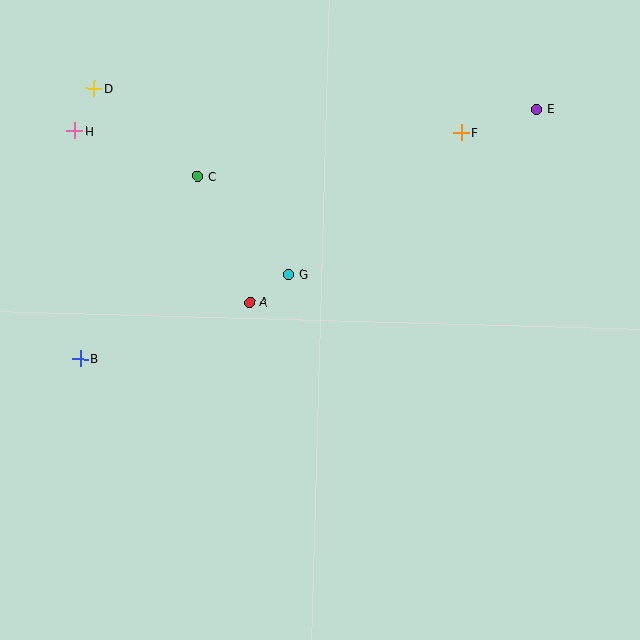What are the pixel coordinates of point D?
Point D is at (94, 88).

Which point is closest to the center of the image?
Point G at (289, 274) is closest to the center.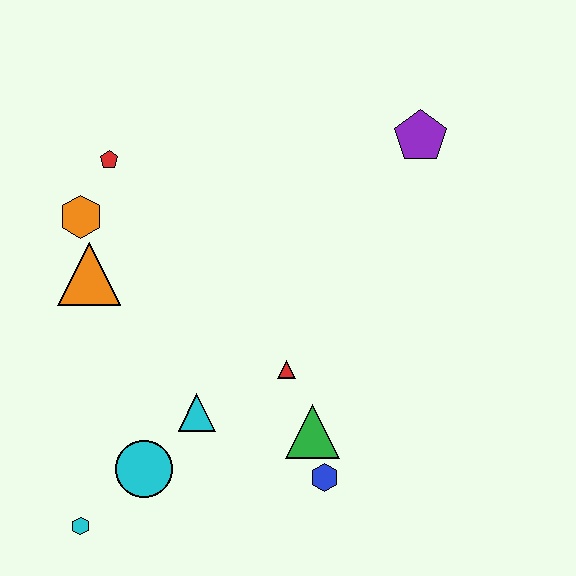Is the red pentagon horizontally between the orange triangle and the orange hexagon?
No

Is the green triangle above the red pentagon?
No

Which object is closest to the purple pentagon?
The red triangle is closest to the purple pentagon.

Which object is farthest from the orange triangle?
The purple pentagon is farthest from the orange triangle.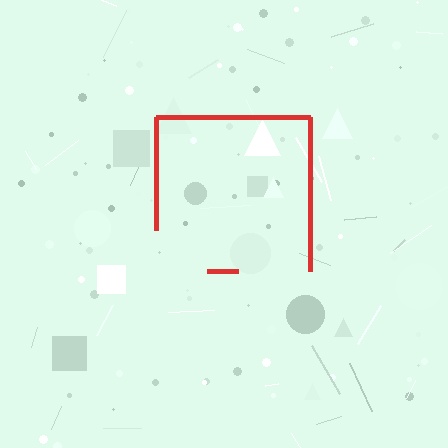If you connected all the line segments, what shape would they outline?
They would outline a square.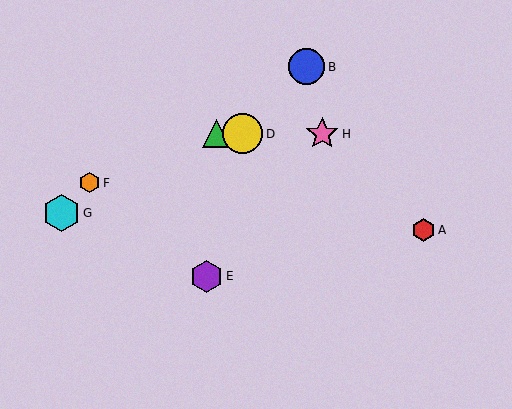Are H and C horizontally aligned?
Yes, both are at y≈134.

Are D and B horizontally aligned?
No, D is at y≈134 and B is at y≈67.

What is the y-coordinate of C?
Object C is at y≈134.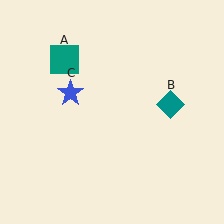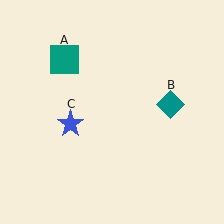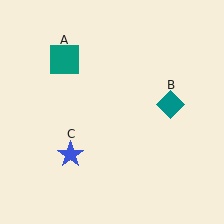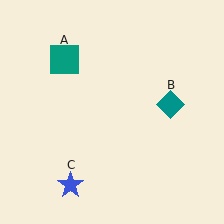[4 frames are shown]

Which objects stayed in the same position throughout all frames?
Teal square (object A) and teal diamond (object B) remained stationary.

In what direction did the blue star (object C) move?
The blue star (object C) moved down.